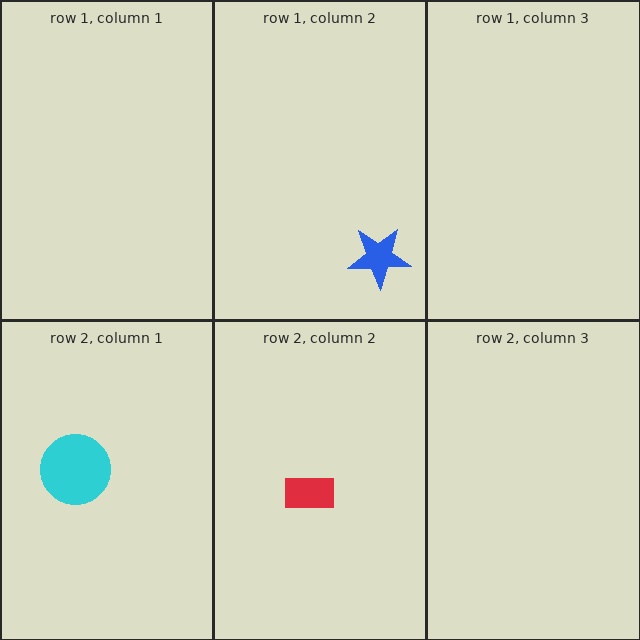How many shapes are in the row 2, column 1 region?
1.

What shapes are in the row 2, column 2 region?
The red rectangle.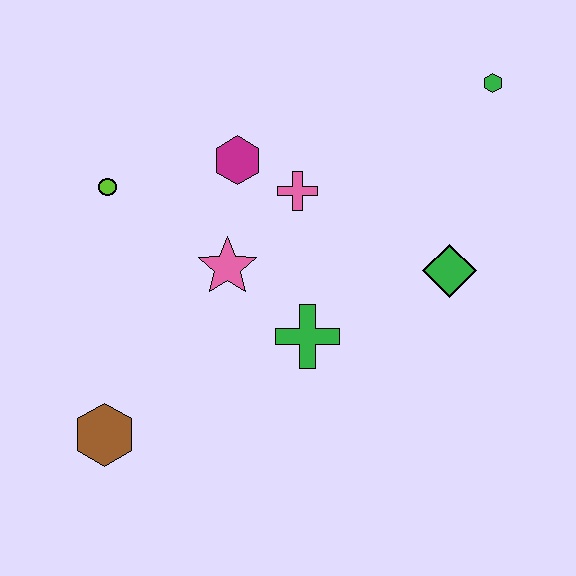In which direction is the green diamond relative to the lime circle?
The green diamond is to the right of the lime circle.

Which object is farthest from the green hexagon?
The brown hexagon is farthest from the green hexagon.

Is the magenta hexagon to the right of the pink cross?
No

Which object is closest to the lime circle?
The magenta hexagon is closest to the lime circle.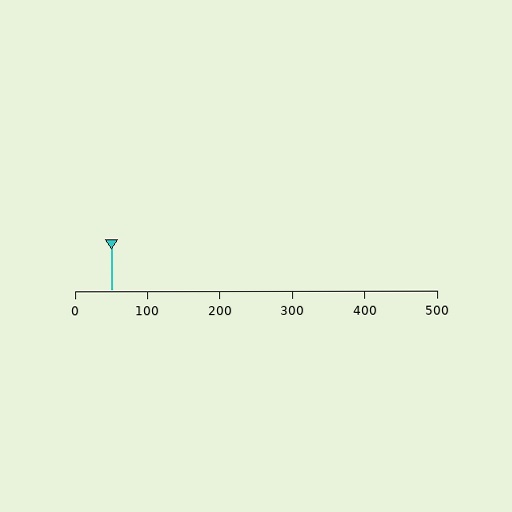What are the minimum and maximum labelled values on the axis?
The axis runs from 0 to 500.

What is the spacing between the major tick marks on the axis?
The major ticks are spaced 100 apart.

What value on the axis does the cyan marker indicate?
The marker indicates approximately 50.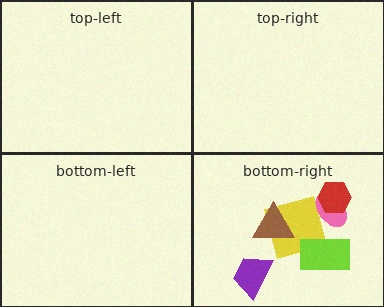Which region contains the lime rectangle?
The bottom-right region.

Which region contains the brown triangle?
The bottom-right region.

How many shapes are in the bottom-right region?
6.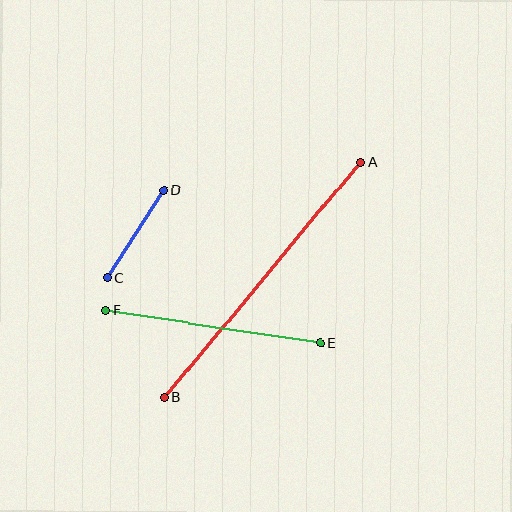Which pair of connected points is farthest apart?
Points A and B are farthest apart.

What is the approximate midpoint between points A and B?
The midpoint is at approximately (262, 280) pixels.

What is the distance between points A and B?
The distance is approximately 307 pixels.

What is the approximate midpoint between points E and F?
The midpoint is at approximately (213, 326) pixels.